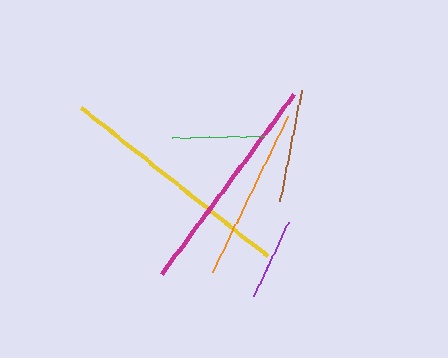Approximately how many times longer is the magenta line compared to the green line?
The magenta line is approximately 2.4 times the length of the green line.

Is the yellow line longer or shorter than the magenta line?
The yellow line is longer than the magenta line.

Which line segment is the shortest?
The purple line is the shortest at approximately 81 pixels.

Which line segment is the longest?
The yellow line is the longest at approximately 237 pixels.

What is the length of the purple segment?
The purple segment is approximately 81 pixels long.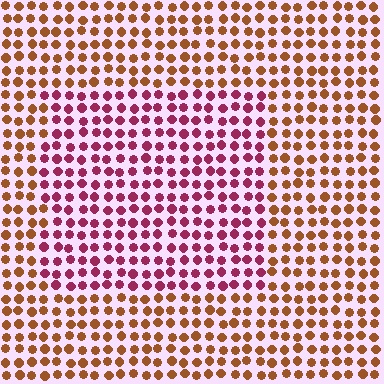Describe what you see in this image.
The image is filled with small brown elements in a uniform arrangement. A rectangle-shaped region is visible where the elements are tinted to a slightly different hue, forming a subtle color boundary.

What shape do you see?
I see a rectangle.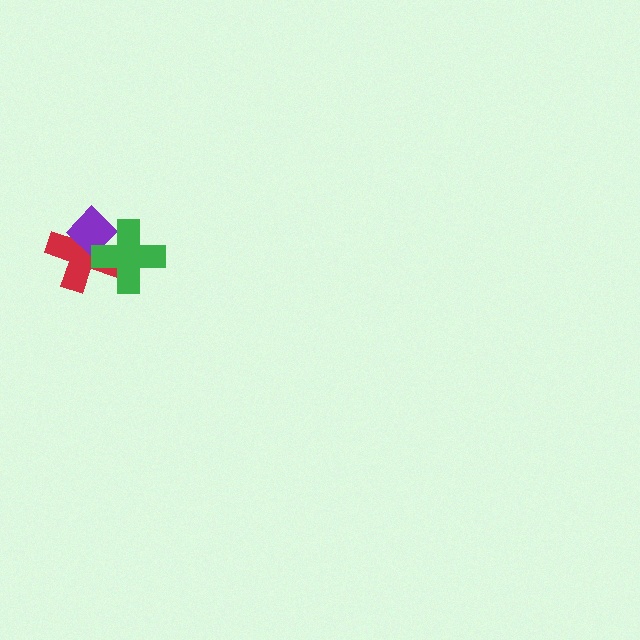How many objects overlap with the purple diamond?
2 objects overlap with the purple diamond.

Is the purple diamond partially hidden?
Yes, it is partially covered by another shape.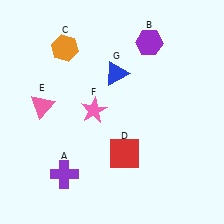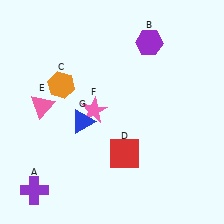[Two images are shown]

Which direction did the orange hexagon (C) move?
The orange hexagon (C) moved down.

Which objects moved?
The objects that moved are: the purple cross (A), the orange hexagon (C), the blue triangle (G).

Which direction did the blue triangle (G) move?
The blue triangle (G) moved down.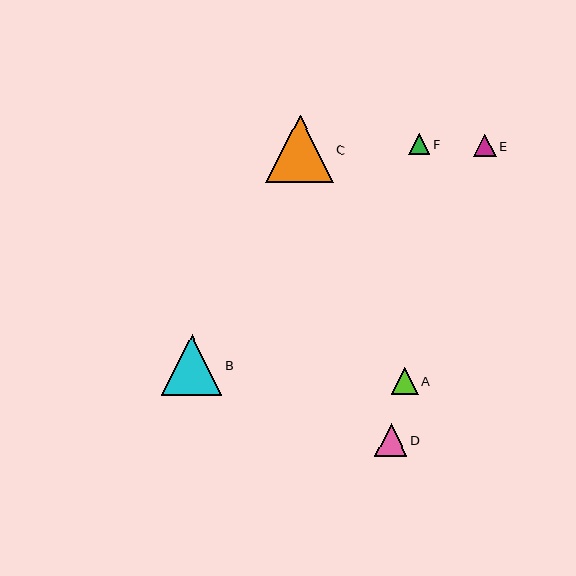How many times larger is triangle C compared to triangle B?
Triangle C is approximately 1.1 times the size of triangle B.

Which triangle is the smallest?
Triangle F is the smallest with a size of approximately 21 pixels.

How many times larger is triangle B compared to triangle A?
Triangle B is approximately 2.3 times the size of triangle A.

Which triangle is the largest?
Triangle C is the largest with a size of approximately 68 pixels.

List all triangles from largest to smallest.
From largest to smallest: C, B, D, A, E, F.